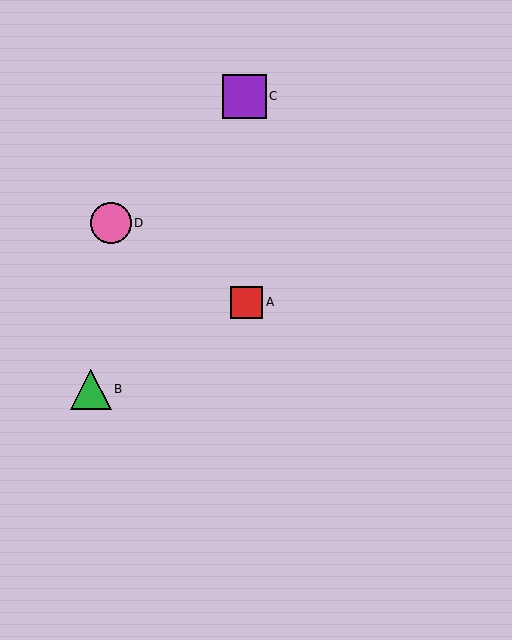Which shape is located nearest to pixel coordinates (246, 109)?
The purple square (labeled C) at (245, 96) is nearest to that location.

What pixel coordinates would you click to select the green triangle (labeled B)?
Click at (91, 389) to select the green triangle B.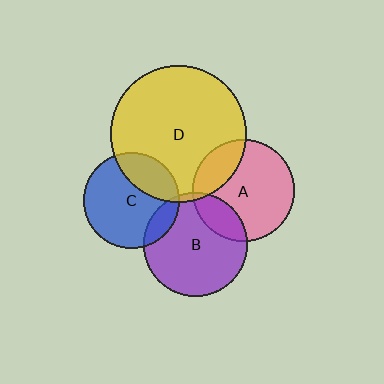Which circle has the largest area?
Circle D (yellow).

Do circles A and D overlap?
Yes.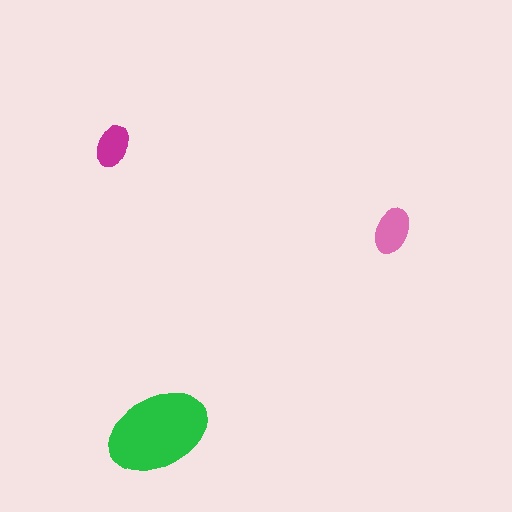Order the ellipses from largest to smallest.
the green one, the pink one, the magenta one.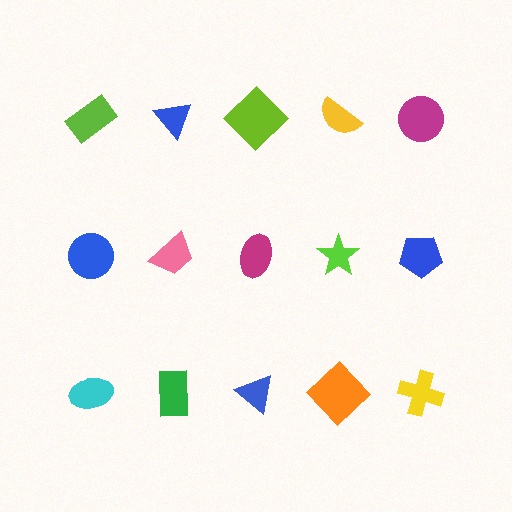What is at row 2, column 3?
A magenta ellipse.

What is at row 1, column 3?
A lime diamond.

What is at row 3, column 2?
A green rectangle.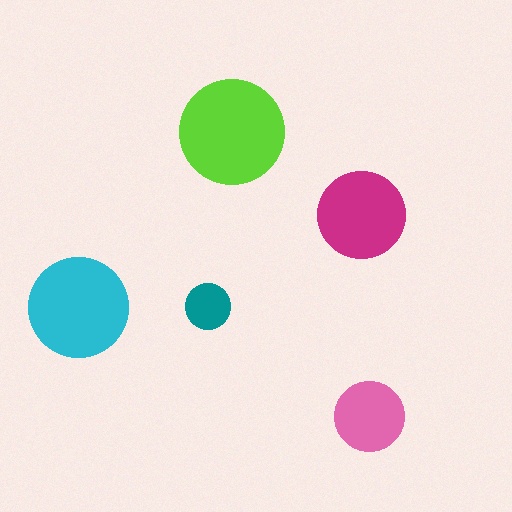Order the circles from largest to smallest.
the lime one, the cyan one, the magenta one, the pink one, the teal one.